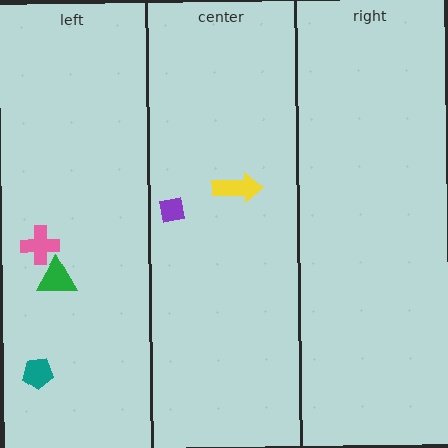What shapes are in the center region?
The purple square, the yellow arrow.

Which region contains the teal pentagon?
The left region.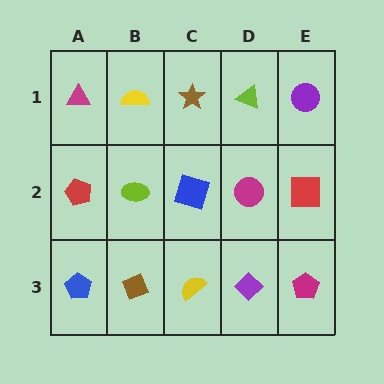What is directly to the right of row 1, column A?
A yellow semicircle.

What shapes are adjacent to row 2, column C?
A brown star (row 1, column C), a yellow semicircle (row 3, column C), a lime ellipse (row 2, column B), a magenta circle (row 2, column D).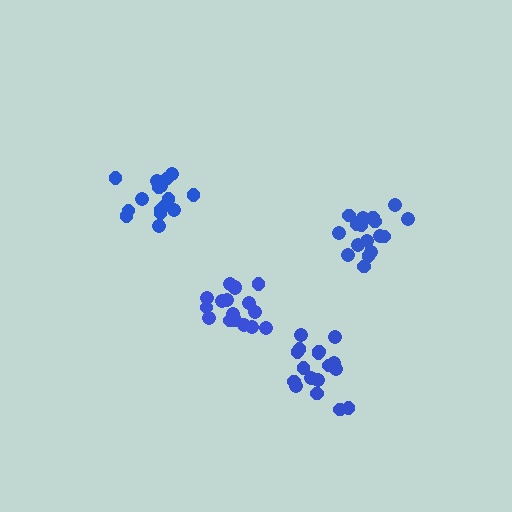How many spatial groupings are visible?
There are 4 spatial groupings.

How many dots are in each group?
Group 1: 16 dots, Group 2: 17 dots, Group 3: 17 dots, Group 4: 17 dots (67 total).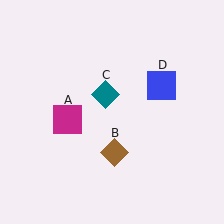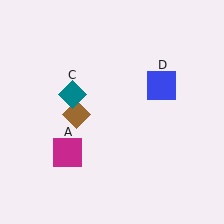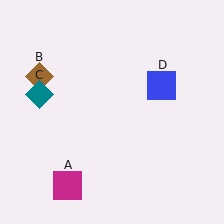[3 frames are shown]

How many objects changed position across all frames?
3 objects changed position: magenta square (object A), brown diamond (object B), teal diamond (object C).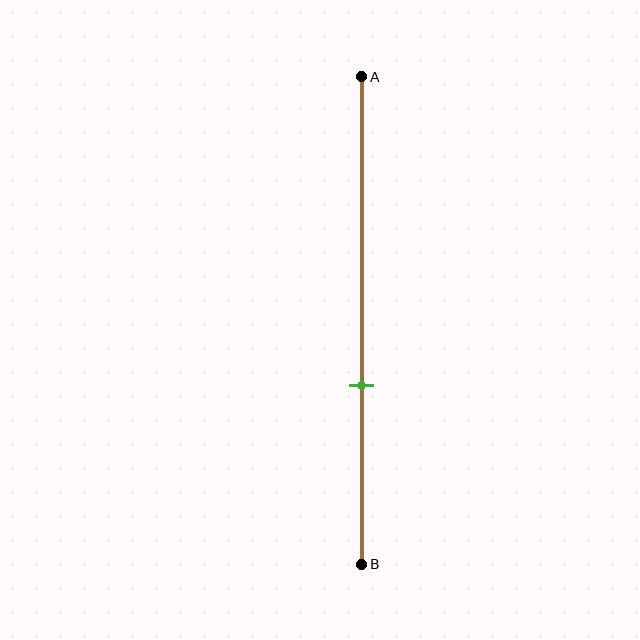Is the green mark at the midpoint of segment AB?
No, the mark is at about 65% from A, not at the 50% midpoint.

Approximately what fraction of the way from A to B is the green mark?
The green mark is approximately 65% of the way from A to B.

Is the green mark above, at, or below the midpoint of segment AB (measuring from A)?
The green mark is below the midpoint of segment AB.